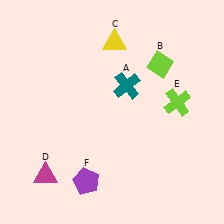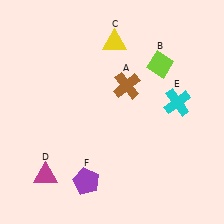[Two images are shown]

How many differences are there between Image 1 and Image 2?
There are 2 differences between the two images.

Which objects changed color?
A changed from teal to brown. E changed from lime to cyan.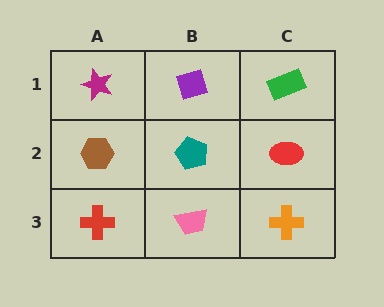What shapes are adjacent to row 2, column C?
A green rectangle (row 1, column C), an orange cross (row 3, column C), a teal pentagon (row 2, column B).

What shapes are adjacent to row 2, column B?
A purple diamond (row 1, column B), a pink trapezoid (row 3, column B), a brown hexagon (row 2, column A), a red ellipse (row 2, column C).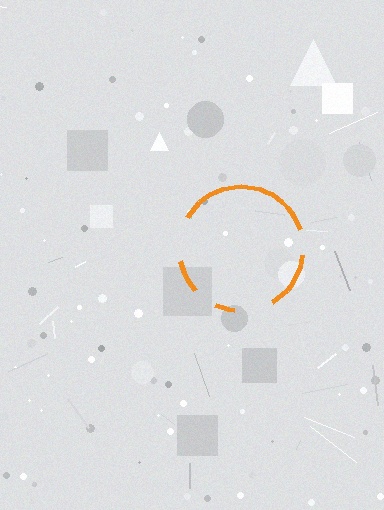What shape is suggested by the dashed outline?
The dashed outline suggests a circle.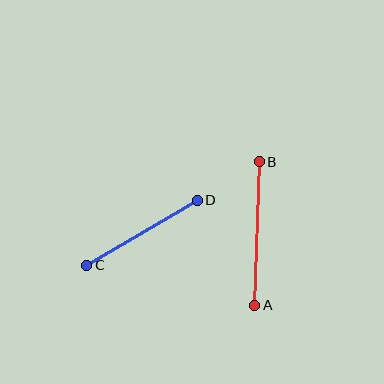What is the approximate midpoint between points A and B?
The midpoint is at approximately (257, 233) pixels.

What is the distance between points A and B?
The distance is approximately 144 pixels.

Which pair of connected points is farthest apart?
Points A and B are farthest apart.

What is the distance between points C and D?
The distance is approximately 129 pixels.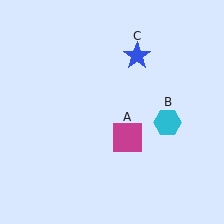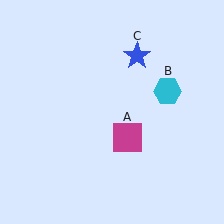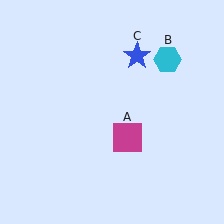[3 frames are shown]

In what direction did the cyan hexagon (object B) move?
The cyan hexagon (object B) moved up.